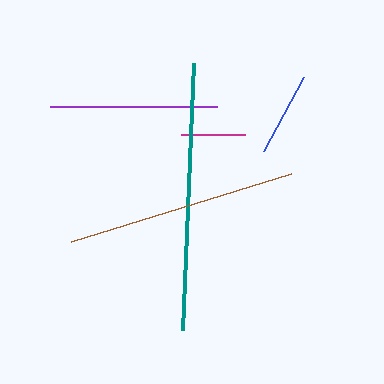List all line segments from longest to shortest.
From longest to shortest: teal, brown, purple, blue, magenta.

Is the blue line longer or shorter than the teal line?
The teal line is longer than the blue line.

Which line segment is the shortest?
The magenta line is the shortest at approximately 65 pixels.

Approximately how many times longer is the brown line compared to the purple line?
The brown line is approximately 1.4 times the length of the purple line.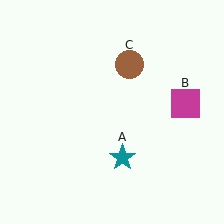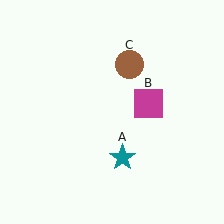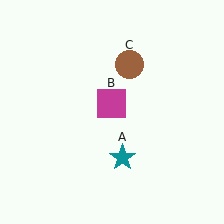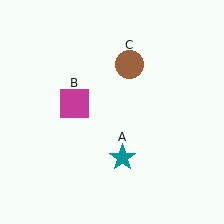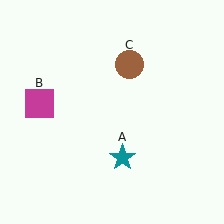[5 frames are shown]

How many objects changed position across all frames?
1 object changed position: magenta square (object B).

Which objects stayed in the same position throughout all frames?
Teal star (object A) and brown circle (object C) remained stationary.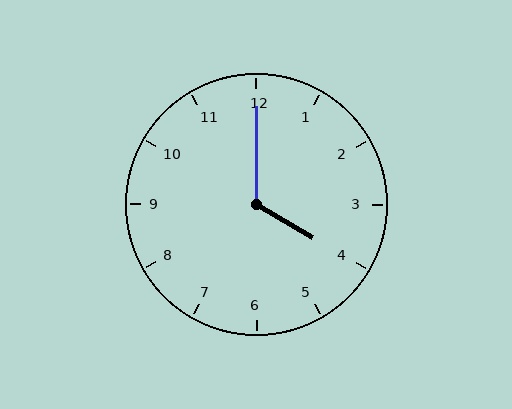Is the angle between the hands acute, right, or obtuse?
It is obtuse.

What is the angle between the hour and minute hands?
Approximately 120 degrees.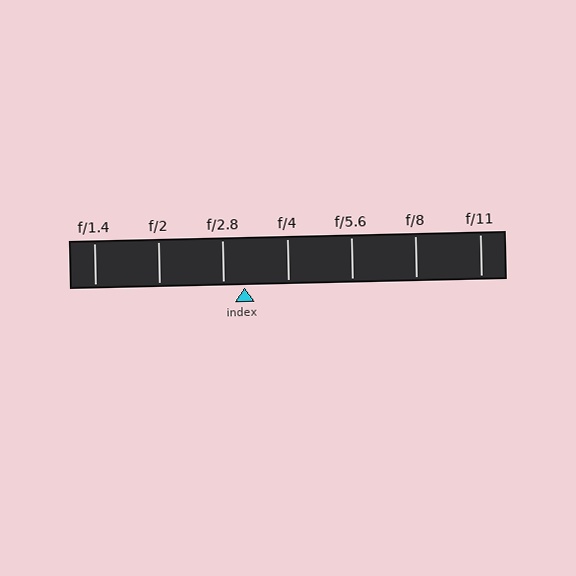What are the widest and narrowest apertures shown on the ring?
The widest aperture shown is f/1.4 and the narrowest is f/11.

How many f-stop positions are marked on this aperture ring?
There are 7 f-stop positions marked.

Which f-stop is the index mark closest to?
The index mark is closest to f/2.8.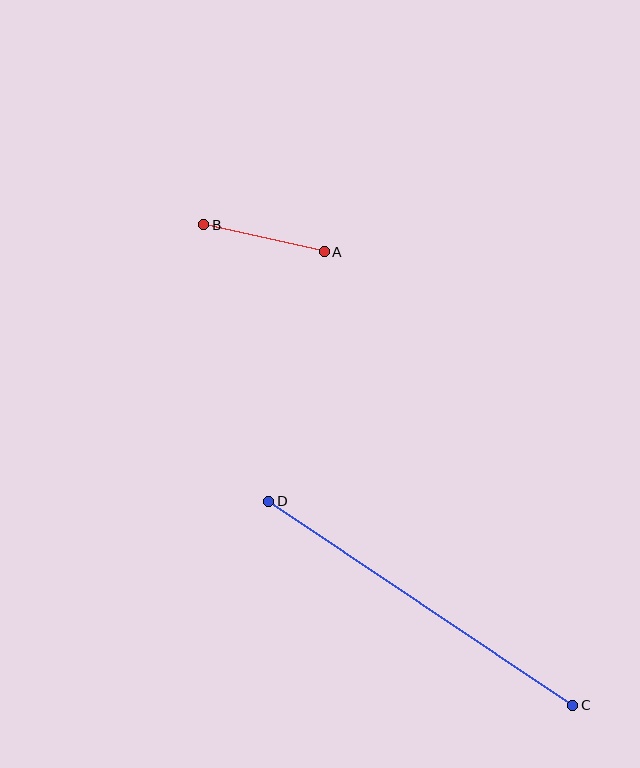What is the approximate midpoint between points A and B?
The midpoint is at approximately (264, 238) pixels.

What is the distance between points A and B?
The distance is approximately 123 pixels.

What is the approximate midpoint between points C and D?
The midpoint is at approximately (421, 603) pixels.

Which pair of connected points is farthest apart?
Points C and D are farthest apart.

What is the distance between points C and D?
The distance is approximately 367 pixels.